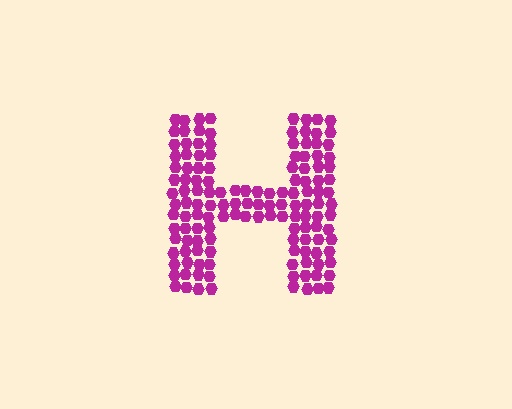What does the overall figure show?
The overall figure shows the letter H.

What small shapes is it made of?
It is made of small hexagons.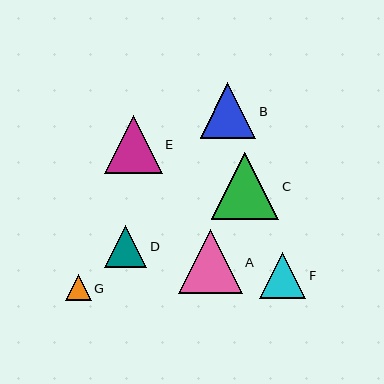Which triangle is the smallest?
Triangle G is the smallest with a size of approximately 26 pixels.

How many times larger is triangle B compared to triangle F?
Triangle B is approximately 1.2 times the size of triangle F.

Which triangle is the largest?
Triangle C is the largest with a size of approximately 67 pixels.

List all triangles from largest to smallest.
From largest to smallest: C, A, E, B, F, D, G.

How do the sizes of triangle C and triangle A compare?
Triangle C and triangle A are approximately the same size.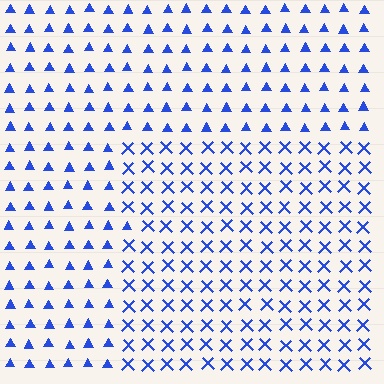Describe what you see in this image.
The image is filled with small blue elements arranged in a uniform grid. A rectangle-shaped region contains X marks, while the surrounding area contains triangles. The boundary is defined purely by the change in element shape.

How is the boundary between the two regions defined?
The boundary is defined by a change in element shape: X marks inside vs. triangles outside. All elements share the same color and spacing.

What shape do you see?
I see a rectangle.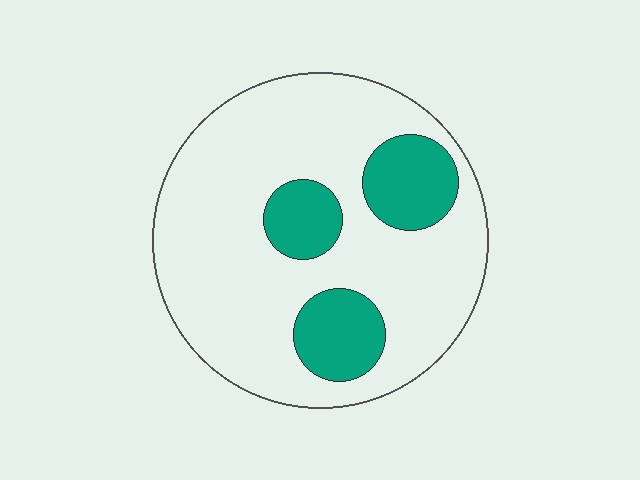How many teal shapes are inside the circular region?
3.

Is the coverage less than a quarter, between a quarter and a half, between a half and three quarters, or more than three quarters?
Less than a quarter.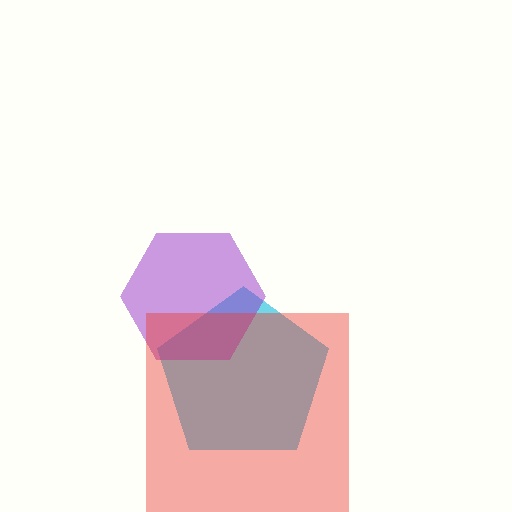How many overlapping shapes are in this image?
There are 3 overlapping shapes in the image.